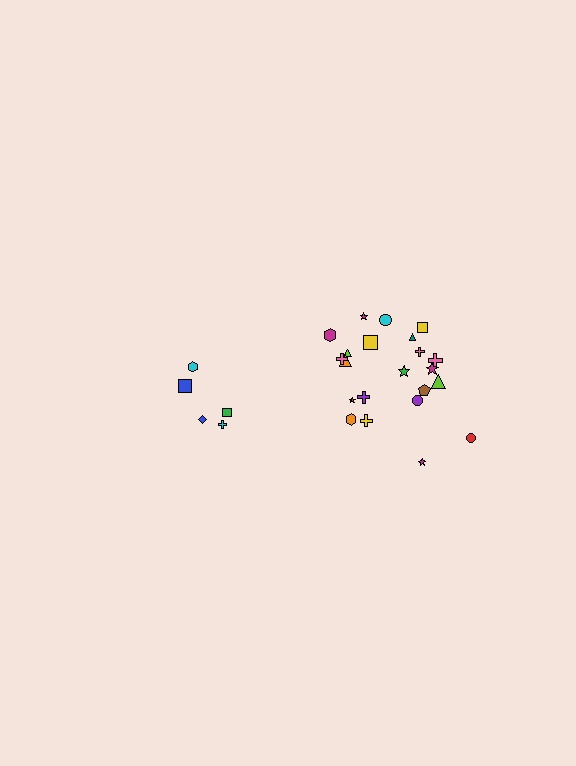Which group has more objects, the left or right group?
The right group.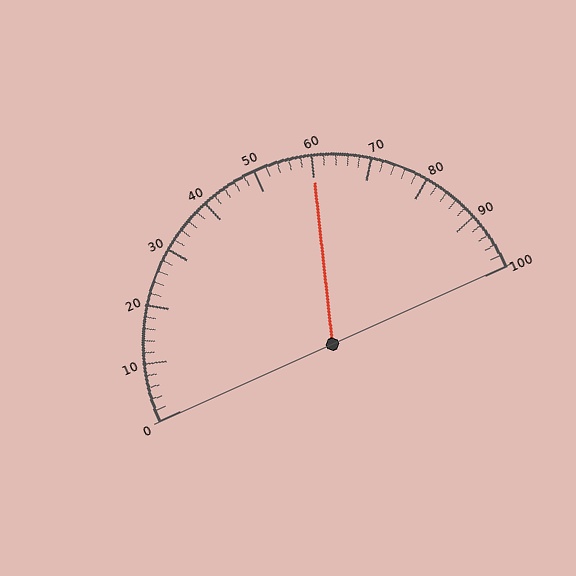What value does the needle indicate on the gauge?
The needle indicates approximately 60.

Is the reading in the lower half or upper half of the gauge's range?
The reading is in the upper half of the range (0 to 100).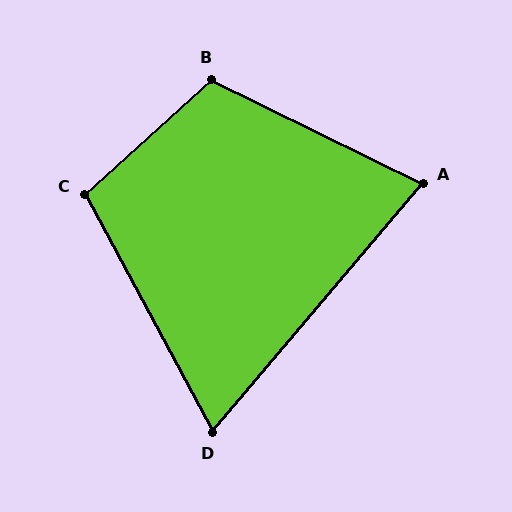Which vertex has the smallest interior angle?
D, at approximately 68 degrees.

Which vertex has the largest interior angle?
B, at approximately 112 degrees.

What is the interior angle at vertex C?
Approximately 104 degrees (obtuse).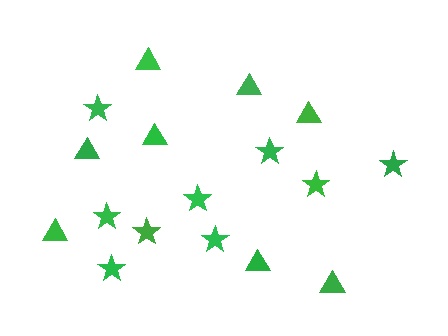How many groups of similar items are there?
There are 2 groups: one group of stars (9) and one group of triangles (8).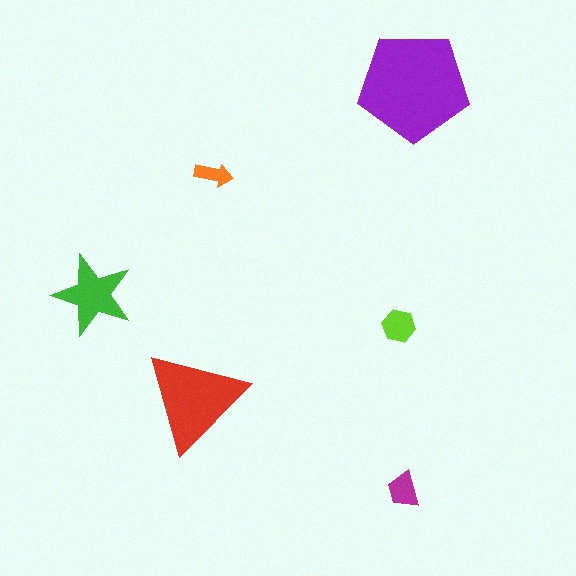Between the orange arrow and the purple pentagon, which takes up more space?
The purple pentagon.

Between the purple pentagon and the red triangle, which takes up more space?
The purple pentagon.